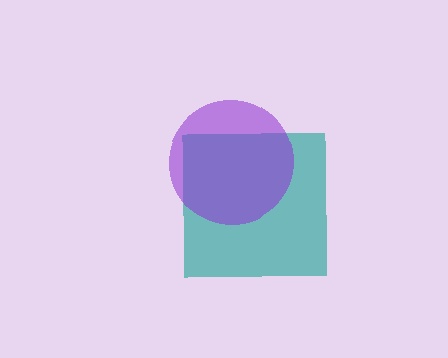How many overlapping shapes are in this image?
There are 2 overlapping shapes in the image.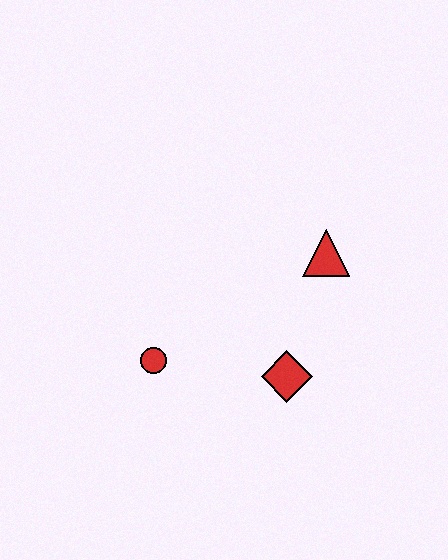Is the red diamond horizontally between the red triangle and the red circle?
Yes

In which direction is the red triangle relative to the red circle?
The red triangle is to the right of the red circle.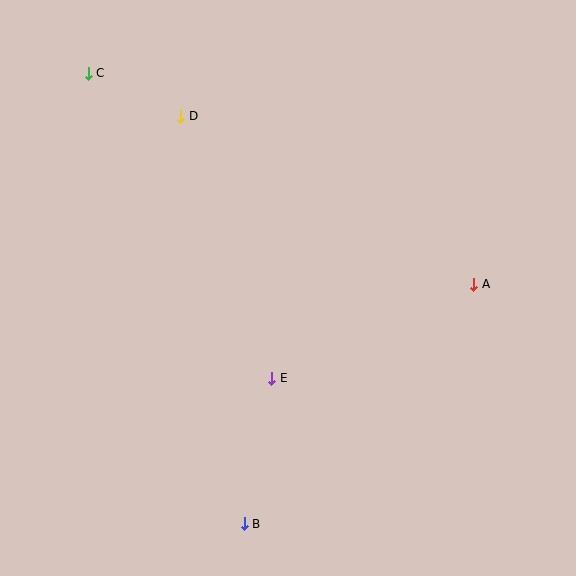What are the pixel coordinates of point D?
Point D is at (181, 116).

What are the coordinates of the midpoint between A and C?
The midpoint between A and C is at (281, 179).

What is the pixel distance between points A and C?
The distance between A and C is 439 pixels.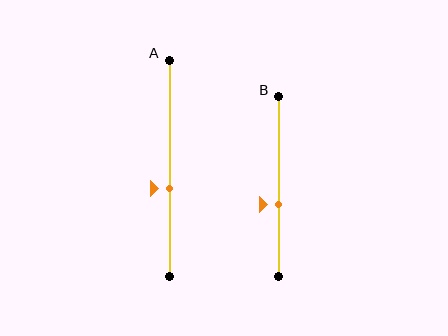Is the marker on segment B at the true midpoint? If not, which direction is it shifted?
No, the marker on segment B is shifted downward by about 10% of the segment length.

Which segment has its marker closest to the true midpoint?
Segment A has its marker closest to the true midpoint.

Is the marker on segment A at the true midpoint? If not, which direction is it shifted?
No, the marker on segment A is shifted downward by about 9% of the segment length.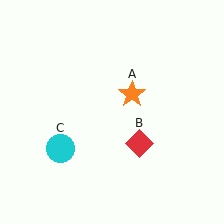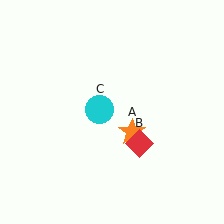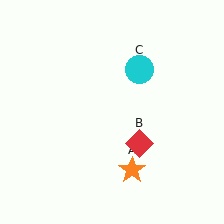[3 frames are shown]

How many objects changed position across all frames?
2 objects changed position: orange star (object A), cyan circle (object C).